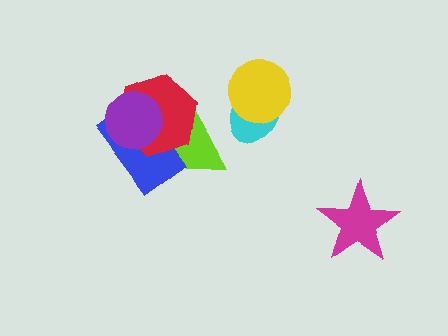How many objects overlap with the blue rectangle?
3 objects overlap with the blue rectangle.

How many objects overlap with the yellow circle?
1 object overlaps with the yellow circle.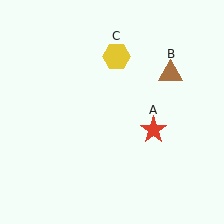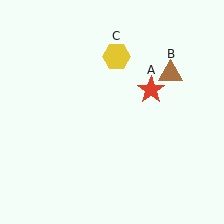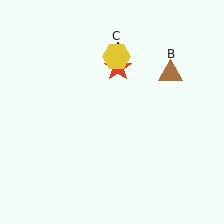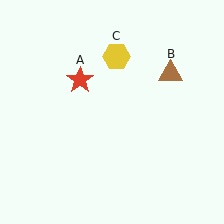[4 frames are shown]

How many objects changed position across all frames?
1 object changed position: red star (object A).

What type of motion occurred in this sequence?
The red star (object A) rotated counterclockwise around the center of the scene.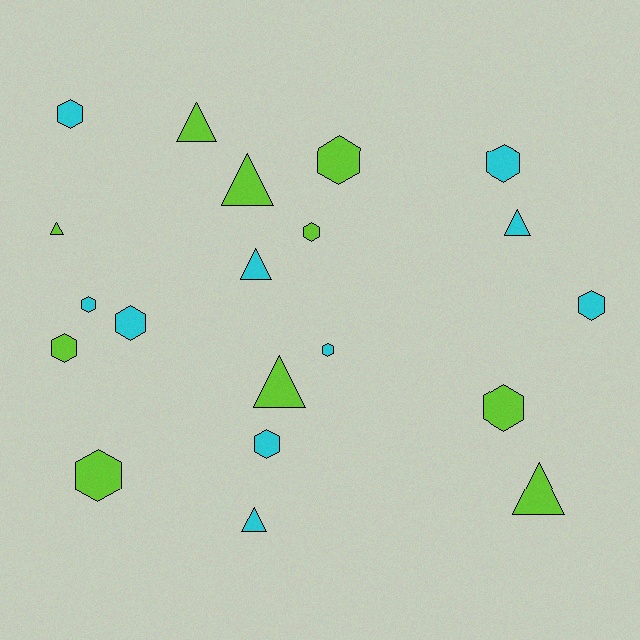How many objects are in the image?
There are 20 objects.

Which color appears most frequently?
Cyan, with 10 objects.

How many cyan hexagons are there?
There are 7 cyan hexagons.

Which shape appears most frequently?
Hexagon, with 12 objects.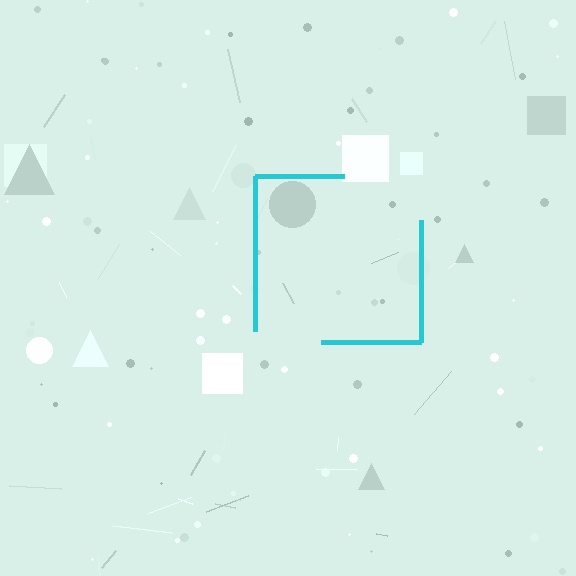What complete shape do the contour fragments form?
The contour fragments form a square.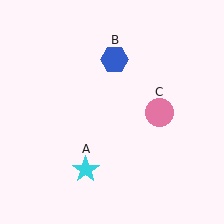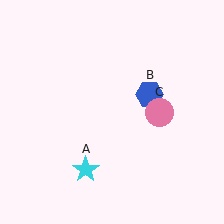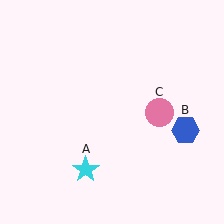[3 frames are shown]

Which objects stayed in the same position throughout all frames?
Cyan star (object A) and pink circle (object C) remained stationary.